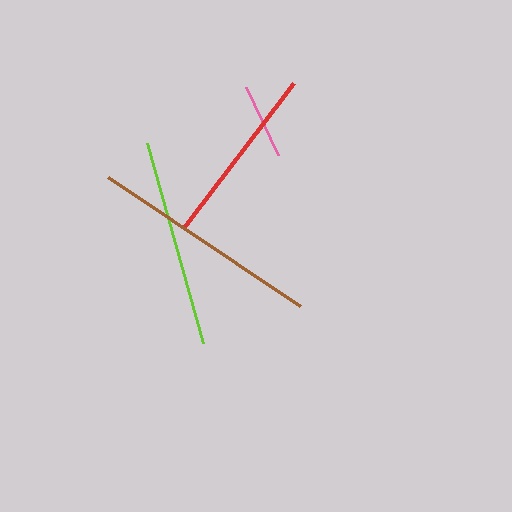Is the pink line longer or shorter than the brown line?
The brown line is longer than the pink line.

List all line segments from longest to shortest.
From longest to shortest: brown, lime, red, pink.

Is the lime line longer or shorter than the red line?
The lime line is longer than the red line.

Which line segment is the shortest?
The pink line is the shortest at approximately 75 pixels.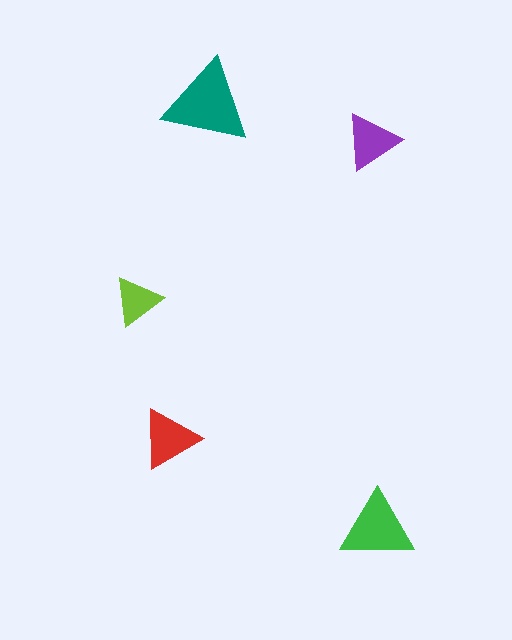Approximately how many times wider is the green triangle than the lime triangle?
About 1.5 times wider.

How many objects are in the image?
There are 5 objects in the image.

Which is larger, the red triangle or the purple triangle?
The red one.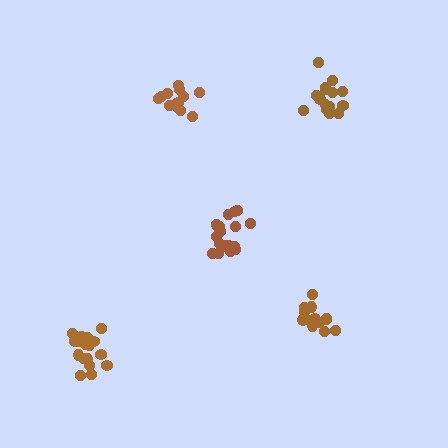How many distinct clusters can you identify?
There are 5 distinct clusters.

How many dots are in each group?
Group 1: 18 dots, Group 2: 13 dots, Group 3: 17 dots, Group 4: 14 dots, Group 5: 15 dots (77 total).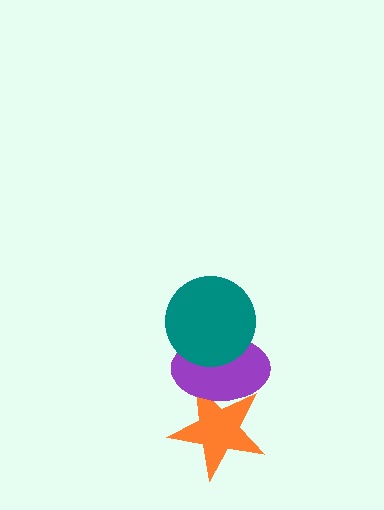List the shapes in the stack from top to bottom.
From top to bottom: the teal circle, the purple ellipse, the orange star.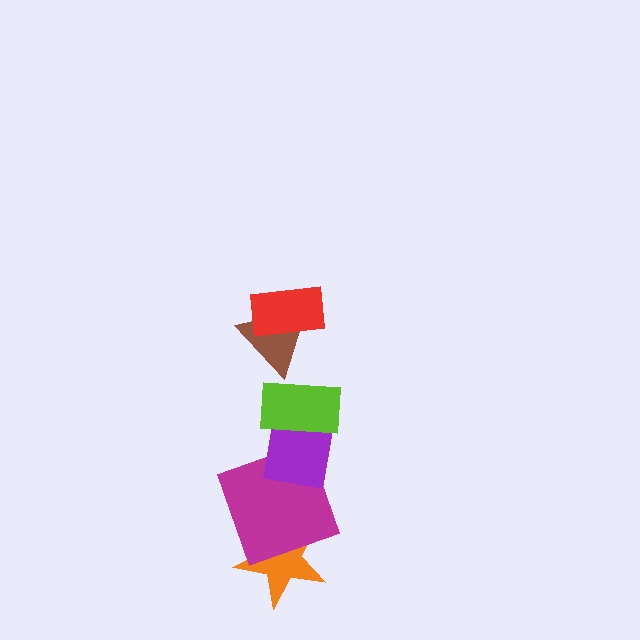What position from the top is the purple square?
The purple square is 4th from the top.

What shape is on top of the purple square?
The lime rectangle is on top of the purple square.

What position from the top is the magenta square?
The magenta square is 5th from the top.